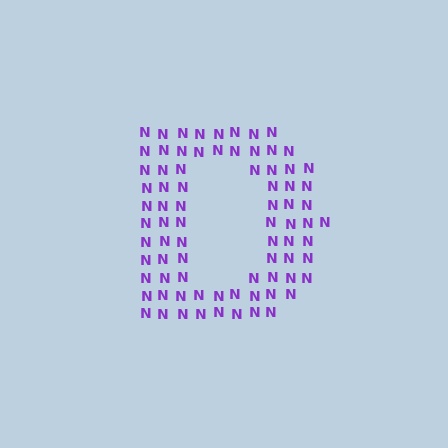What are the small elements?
The small elements are letter N's.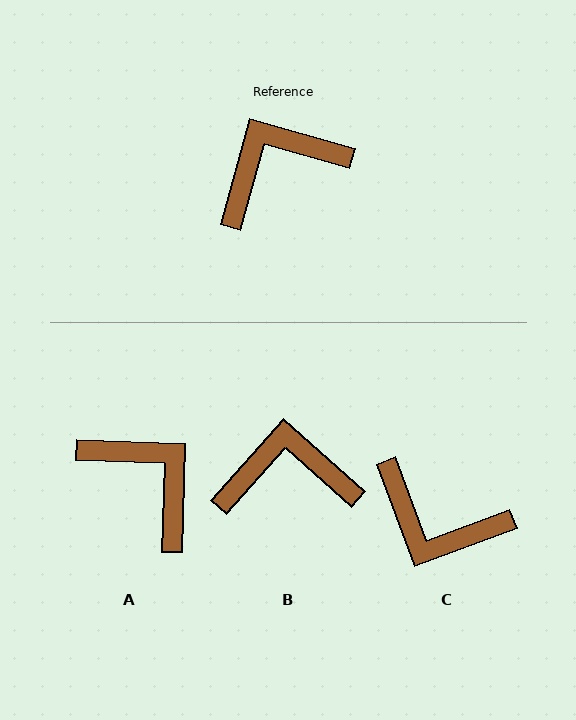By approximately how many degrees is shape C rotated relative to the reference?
Approximately 126 degrees counter-clockwise.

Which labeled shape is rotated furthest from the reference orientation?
C, about 126 degrees away.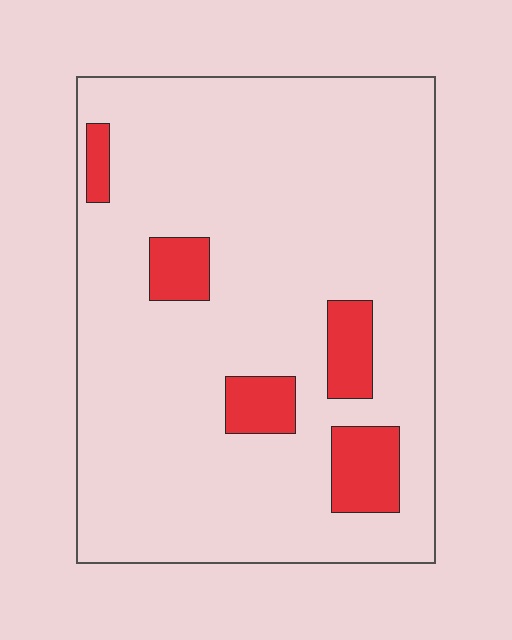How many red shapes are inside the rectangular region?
5.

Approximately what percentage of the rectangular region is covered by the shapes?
Approximately 10%.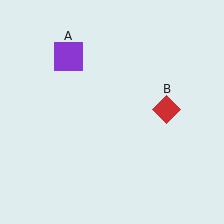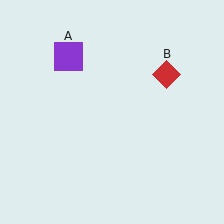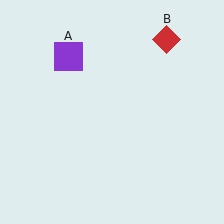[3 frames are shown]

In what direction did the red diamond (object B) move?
The red diamond (object B) moved up.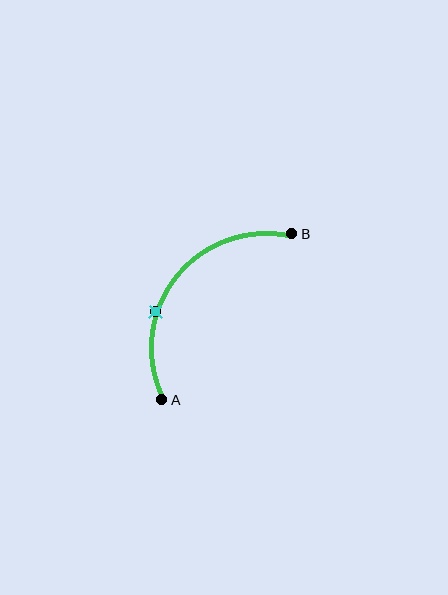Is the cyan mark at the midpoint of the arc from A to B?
No. The cyan mark lies on the arc but is closer to endpoint A. The arc midpoint would be at the point on the curve equidistant along the arc from both A and B.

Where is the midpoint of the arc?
The arc midpoint is the point on the curve farthest from the straight line joining A and B. It sits above and to the left of that line.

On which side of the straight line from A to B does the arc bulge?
The arc bulges above and to the left of the straight line connecting A and B.